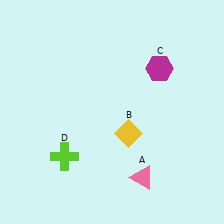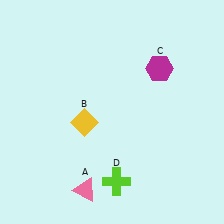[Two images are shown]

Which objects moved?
The objects that moved are: the pink triangle (A), the yellow diamond (B), the lime cross (D).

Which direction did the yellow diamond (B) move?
The yellow diamond (B) moved left.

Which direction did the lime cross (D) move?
The lime cross (D) moved right.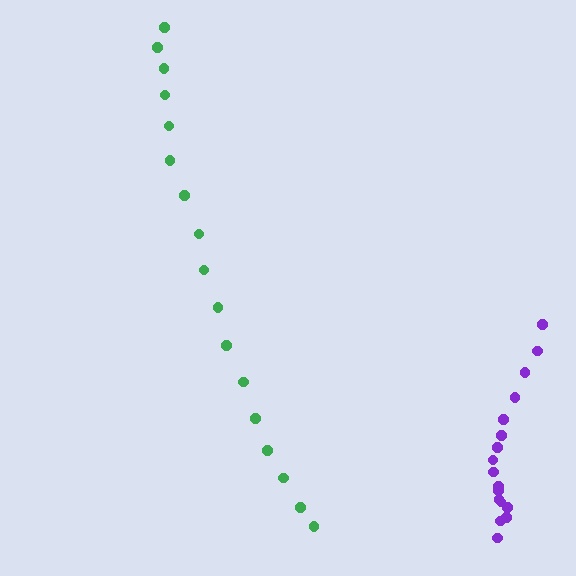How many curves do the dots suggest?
There are 2 distinct paths.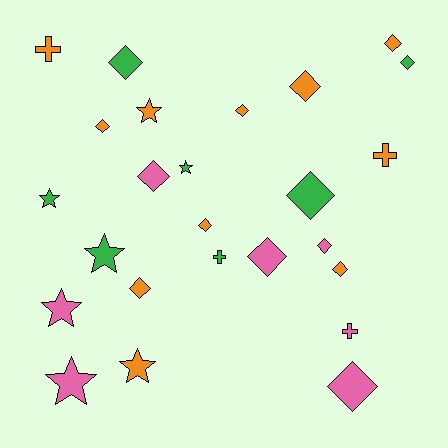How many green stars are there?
There are 3 green stars.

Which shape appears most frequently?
Diamond, with 14 objects.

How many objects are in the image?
There are 25 objects.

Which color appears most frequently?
Orange, with 11 objects.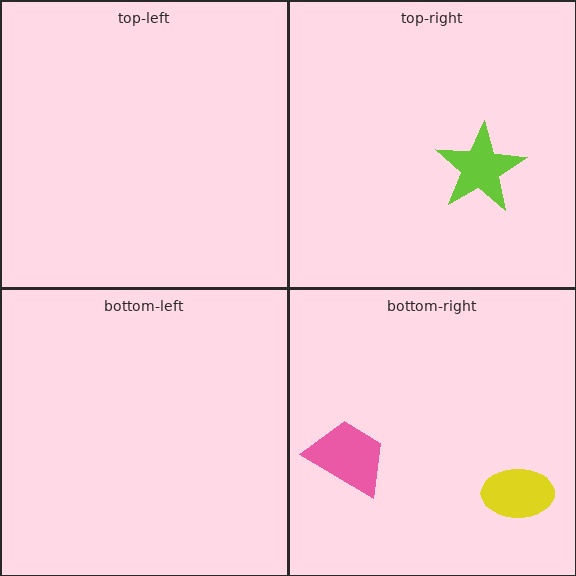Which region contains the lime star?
The top-right region.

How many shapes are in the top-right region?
1.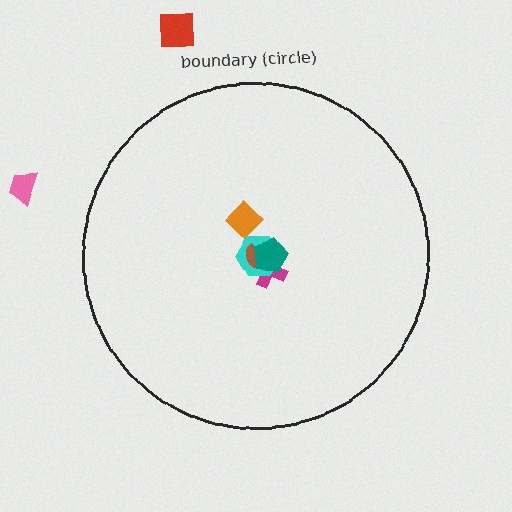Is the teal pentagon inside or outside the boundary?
Inside.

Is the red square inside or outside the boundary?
Outside.